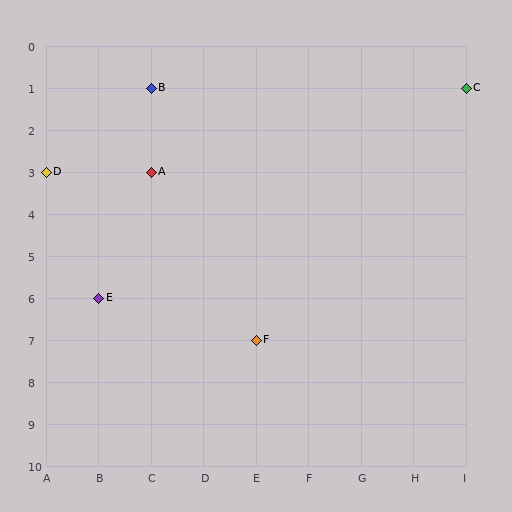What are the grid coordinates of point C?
Point C is at grid coordinates (I, 1).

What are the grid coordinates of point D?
Point D is at grid coordinates (A, 3).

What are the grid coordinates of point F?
Point F is at grid coordinates (E, 7).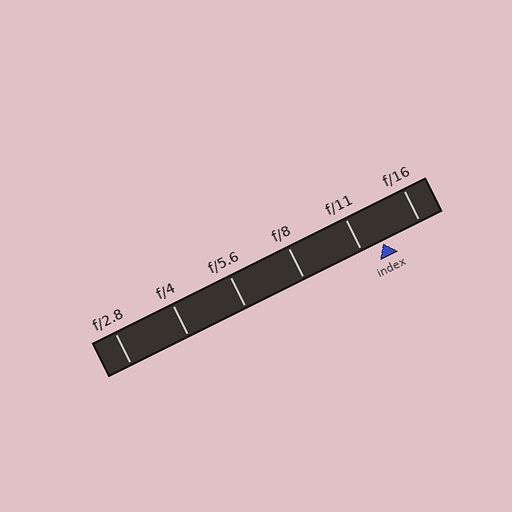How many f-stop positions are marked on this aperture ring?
There are 6 f-stop positions marked.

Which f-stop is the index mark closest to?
The index mark is closest to f/11.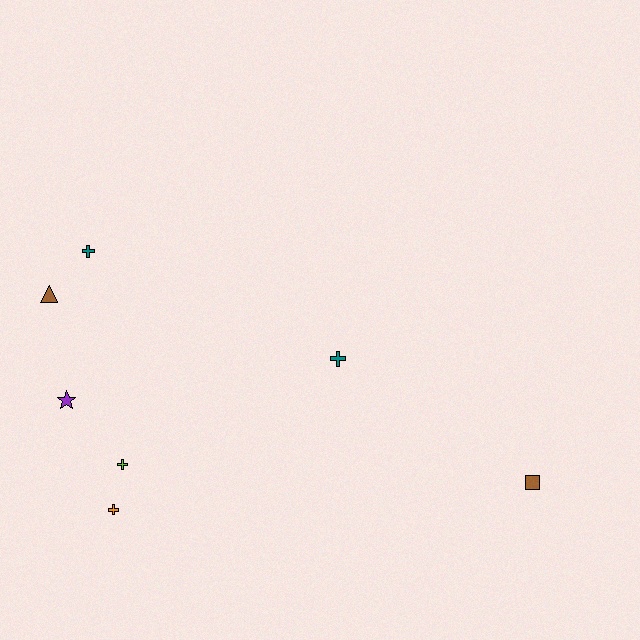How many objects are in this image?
There are 7 objects.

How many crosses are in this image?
There are 4 crosses.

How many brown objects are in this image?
There are 2 brown objects.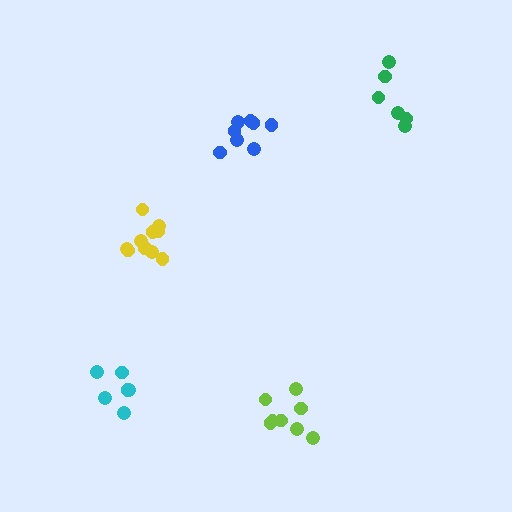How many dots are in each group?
Group 1: 6 dots, Group 2: 8 dots, Group 3: 6 dots, Group 4: 8 dots, Group 5: 11 dots (39 total).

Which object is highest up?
The green cluster is topmost.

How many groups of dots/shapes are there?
There are 5 groups.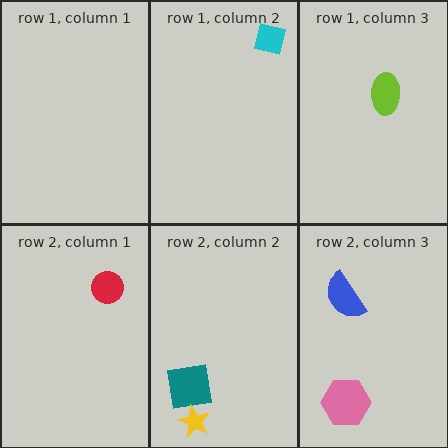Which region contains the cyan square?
The row 1, column 2 region.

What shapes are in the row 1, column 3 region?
The lime ellipse.